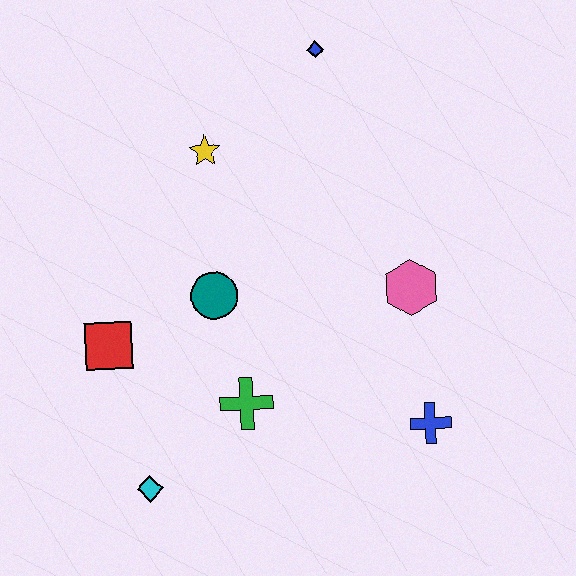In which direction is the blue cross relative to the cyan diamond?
The blue cross is to the right of the cyan diamond.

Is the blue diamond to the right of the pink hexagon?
No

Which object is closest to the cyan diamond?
The green cross is closest to the cyan diamond.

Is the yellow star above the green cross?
Yes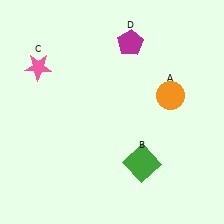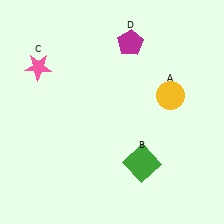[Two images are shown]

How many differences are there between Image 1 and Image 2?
There is 1 difference between the two images.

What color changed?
The circle (A) changed from orange in Image 1 to yellow in Image 2.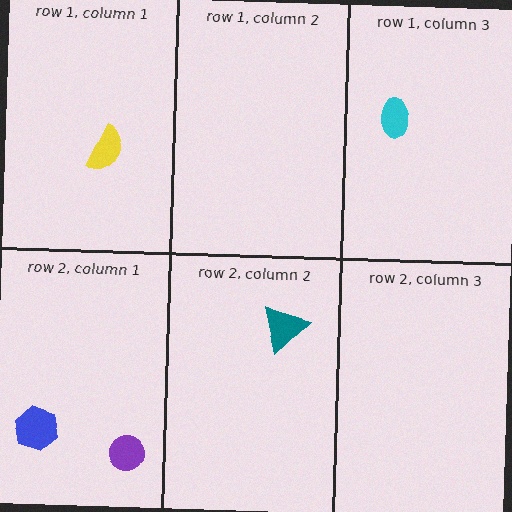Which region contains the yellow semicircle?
The row 1, column 1 region.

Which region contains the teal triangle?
The row 2, column 2 region.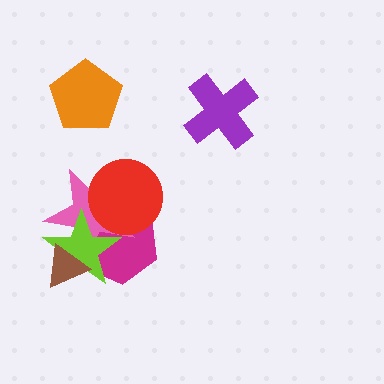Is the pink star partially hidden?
Yes, it is partially covered by another shape.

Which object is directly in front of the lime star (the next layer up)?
The brown triangle is directly in front of the lime star.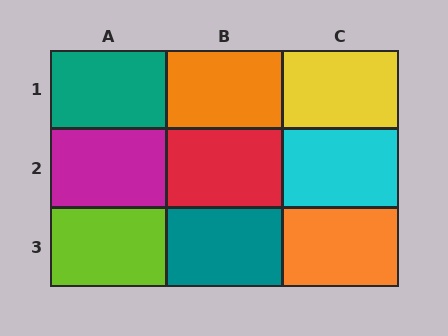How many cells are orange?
2 cells are orange.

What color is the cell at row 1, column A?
Teal.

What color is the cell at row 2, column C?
Cyan.